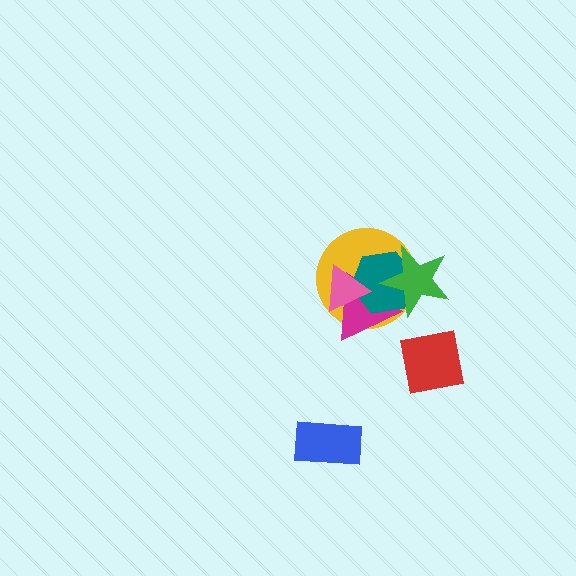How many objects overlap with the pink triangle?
3 objects overlap with the pink triangle.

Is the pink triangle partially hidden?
No, no other shape covers it.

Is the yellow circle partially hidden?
Yes, it is partially covered by another shape.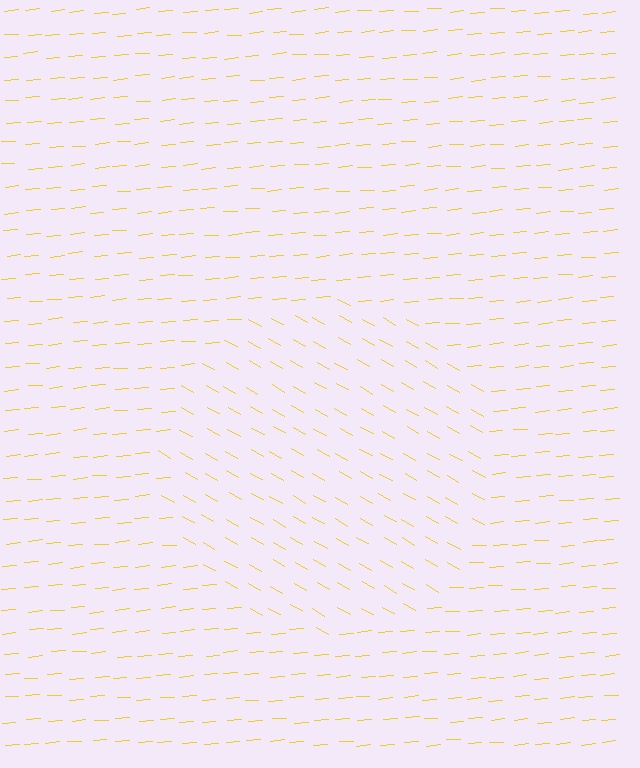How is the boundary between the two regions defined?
The boundary is defined purely by a change in line orientation (approximately 34 degrees difference). All lines are the same color and thickness.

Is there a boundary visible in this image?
Yes, there is a texture boundary formed by a change in line orientation.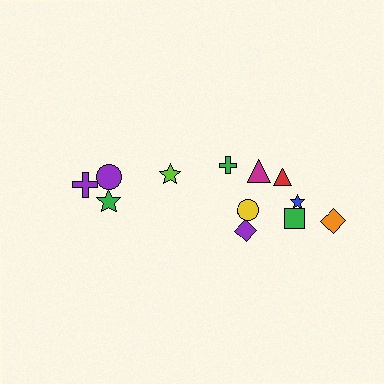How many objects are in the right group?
There are 8 objects.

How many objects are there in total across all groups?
There are 12 objects.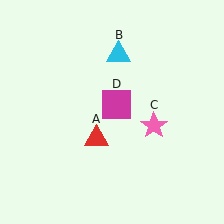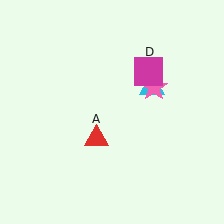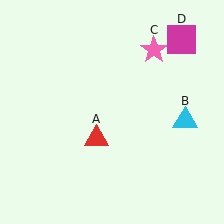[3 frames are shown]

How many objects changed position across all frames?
3 objects changed position: cyan triangle (object B), pink star (object C), magenta square (object D).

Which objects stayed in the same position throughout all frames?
Red triangle (object A) remained stationary.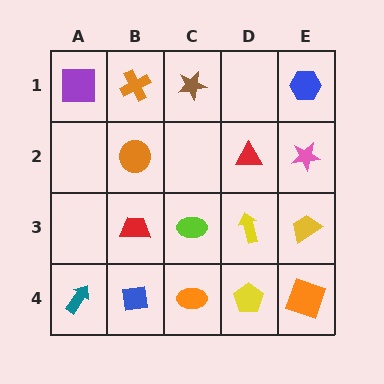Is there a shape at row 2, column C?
No, that cell is empty.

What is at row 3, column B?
A red trapezoid.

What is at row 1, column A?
A purple square.